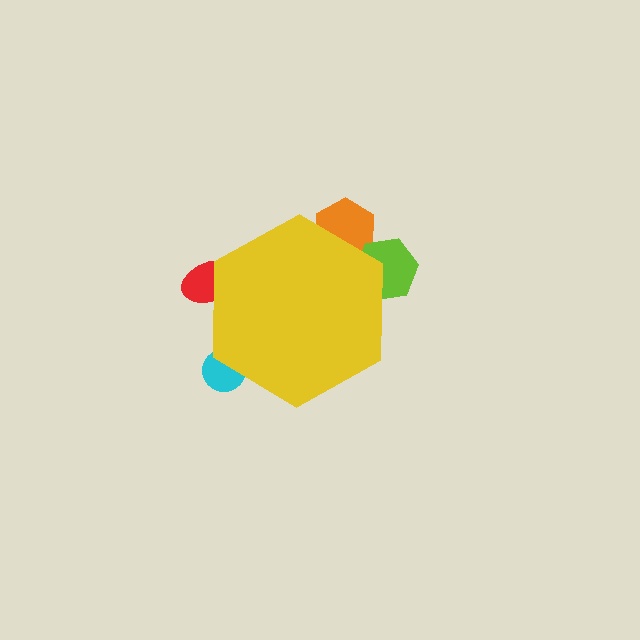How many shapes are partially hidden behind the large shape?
4 shapes are partially hidden.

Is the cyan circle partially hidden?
Yes, the cyan circle is partially hidden behind the yellow hexagon.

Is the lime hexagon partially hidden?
Yes, the lime hexagon is partially hidden behind the yellow hexagon.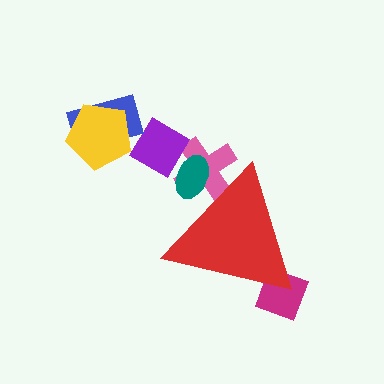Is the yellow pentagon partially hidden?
No, the yellow pentagon is fully visible.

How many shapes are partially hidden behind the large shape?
3 shapes are partially hidden.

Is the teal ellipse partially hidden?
Yes, the teal ellipse is partially hidden behind the red triangle.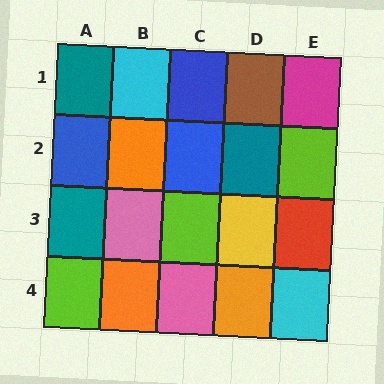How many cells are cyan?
2 cells are cyan.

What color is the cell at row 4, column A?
Lime.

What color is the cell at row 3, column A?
Teal.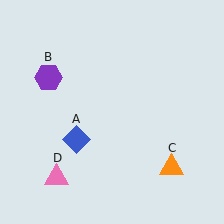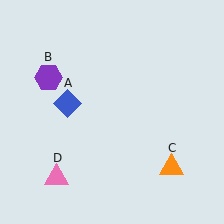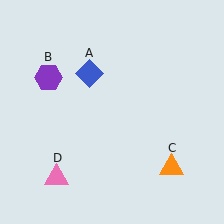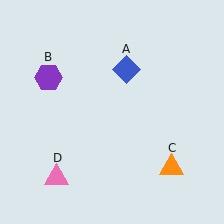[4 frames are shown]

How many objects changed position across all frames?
1 object changed position: blue diamond (object A).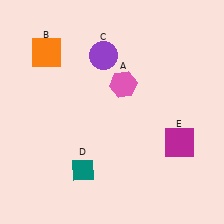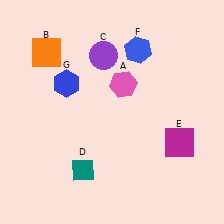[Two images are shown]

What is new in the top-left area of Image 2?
A blue hexagon (G) was added in the top-left area of Image 2.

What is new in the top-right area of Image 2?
A blue hexagon (F) was added in the top-right area of Image 2.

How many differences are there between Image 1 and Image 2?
There are 2 differences between the two images.